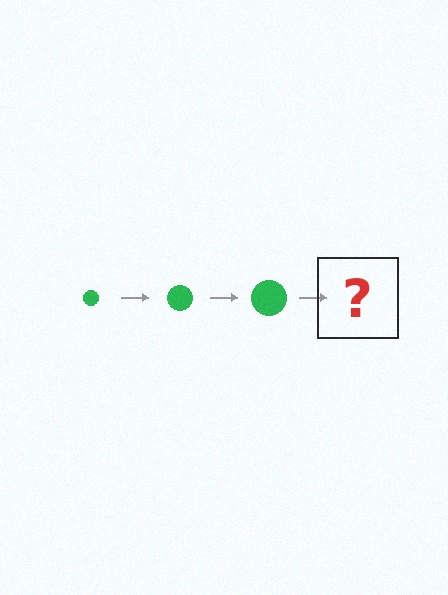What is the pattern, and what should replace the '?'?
The pattern is that the circle gets progressively larger each step. The '?' should be a green circle, larger than the previous one.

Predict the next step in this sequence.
The next step is a green circle, larger than the previous one.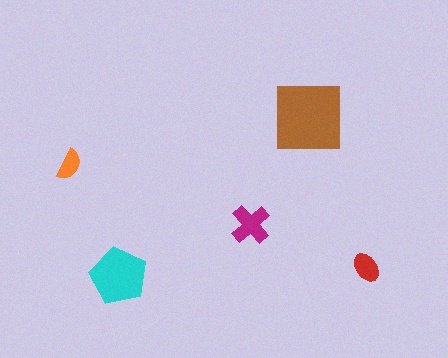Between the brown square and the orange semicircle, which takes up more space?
The brown square.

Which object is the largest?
The brown square.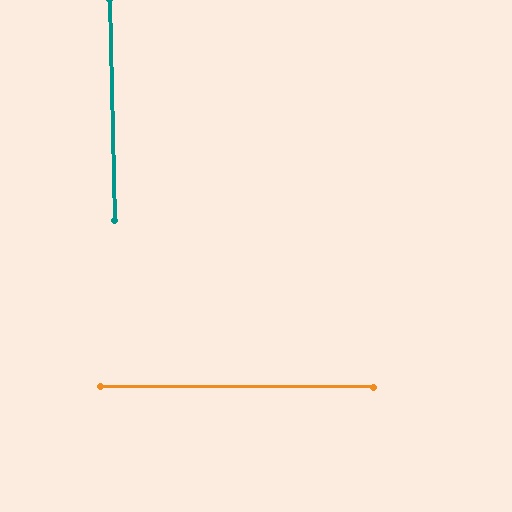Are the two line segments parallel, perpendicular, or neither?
Perpendicular — they meet at approximately 88°.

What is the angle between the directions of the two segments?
Approximately 88 degrees.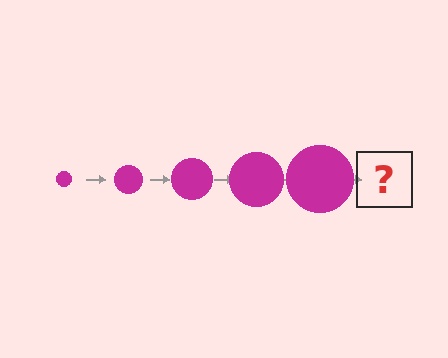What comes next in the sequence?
The next element should be a magenta circle, larger than the previous one.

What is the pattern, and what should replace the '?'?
The pattern is that the circle gets progressively larger each step. The '?' should be a magenta circle, larger than the previous one.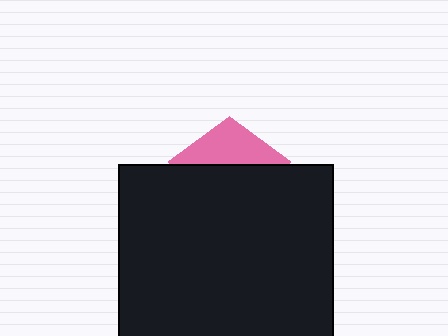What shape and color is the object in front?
The object in front is a black rectangle.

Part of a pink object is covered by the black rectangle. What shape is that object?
It is a pentagon.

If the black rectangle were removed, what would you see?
You would see the complete pink pentagon.